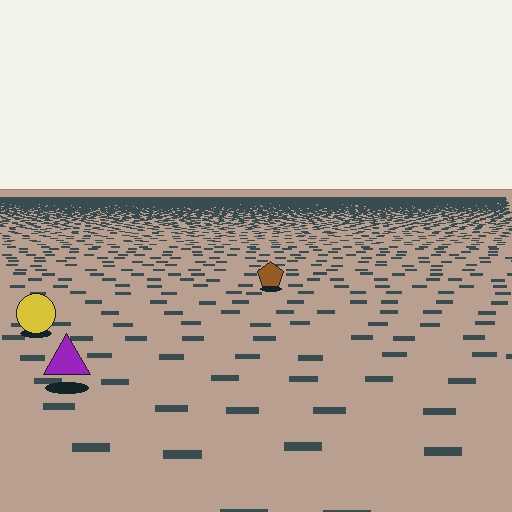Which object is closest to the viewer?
The purple triangle is closest. The texture marks near it are larger and more spread out.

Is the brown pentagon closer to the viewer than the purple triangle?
No. The purple triangle is closer — you can tell from the texture gradient: the ground texture is coarser near it.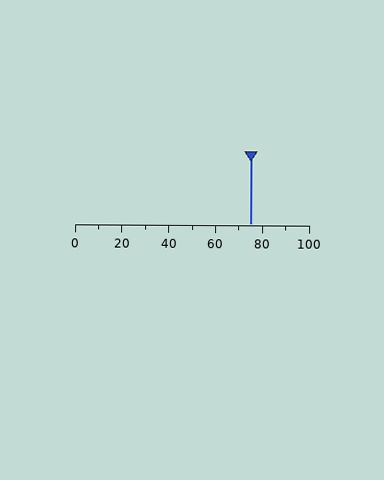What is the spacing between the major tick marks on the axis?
The major ticks are spaced 20 apart.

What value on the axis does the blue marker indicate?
The marker indicates approximately 75.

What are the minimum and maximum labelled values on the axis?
The axis runs from 0 to 100.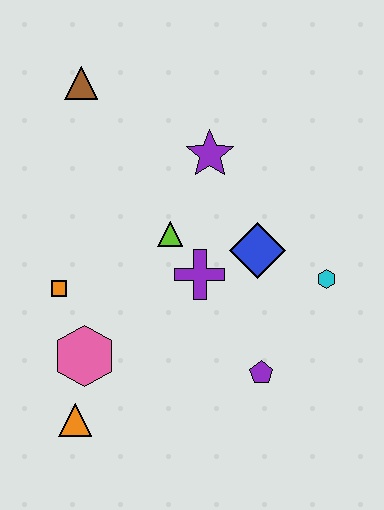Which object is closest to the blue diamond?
The purple cross is closest to the blue diamond.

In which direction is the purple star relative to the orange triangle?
The purple star is above the orange triangle.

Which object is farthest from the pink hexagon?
The brown triangle is farthest from the pink hexagon.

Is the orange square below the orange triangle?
No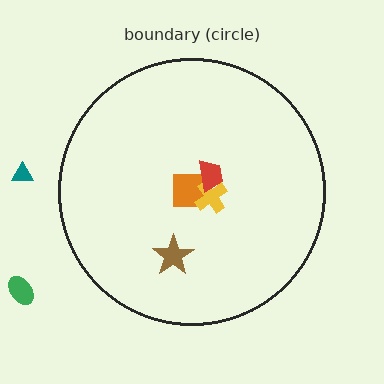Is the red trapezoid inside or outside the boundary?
Inside.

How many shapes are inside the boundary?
4 inside, 2 outside.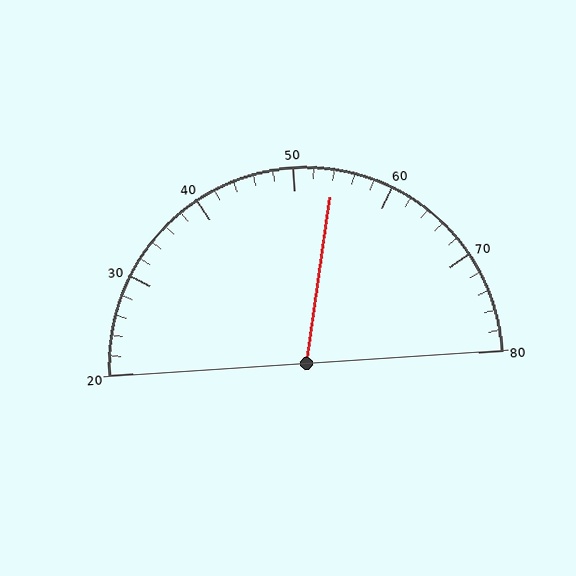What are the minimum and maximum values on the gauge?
The gauge ranges from 20 to 80.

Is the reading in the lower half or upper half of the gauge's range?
The reading is in the upper half of the range (20 to 80).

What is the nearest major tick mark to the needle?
The nearest major tick mark is 50.